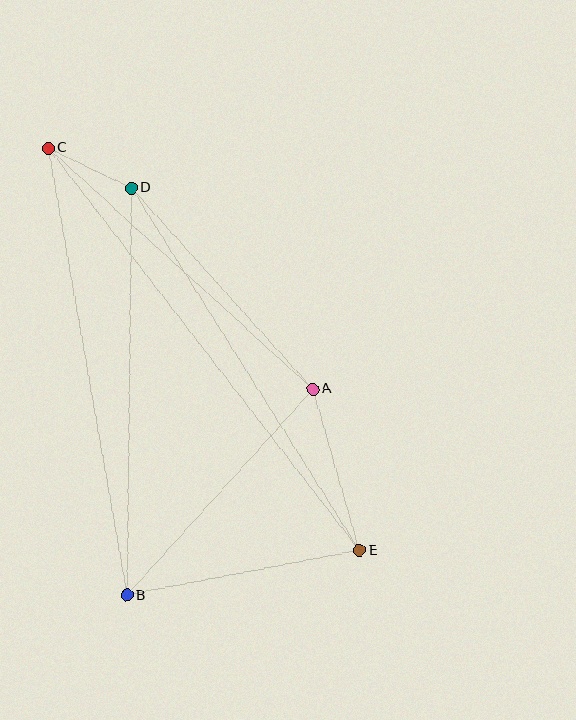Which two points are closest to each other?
Points C and D are closest to each other.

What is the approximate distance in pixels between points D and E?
The distance between D and E is approximately 428 pixels.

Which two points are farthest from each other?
Points C and E are farthest from each other.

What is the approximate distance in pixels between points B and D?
The distance between B and D is approximately 407 pixels.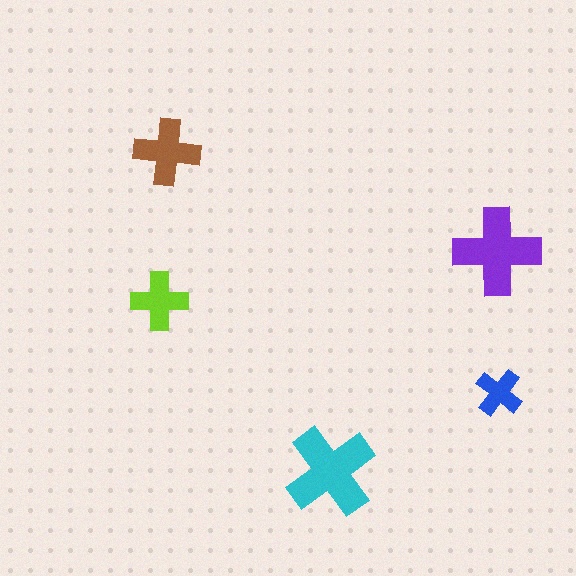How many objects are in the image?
There are 5 objects in the image.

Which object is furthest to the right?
The blue cross is rightmost.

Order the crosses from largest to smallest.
the cyan one, the purple one, the brown one, the lime one, the blue one.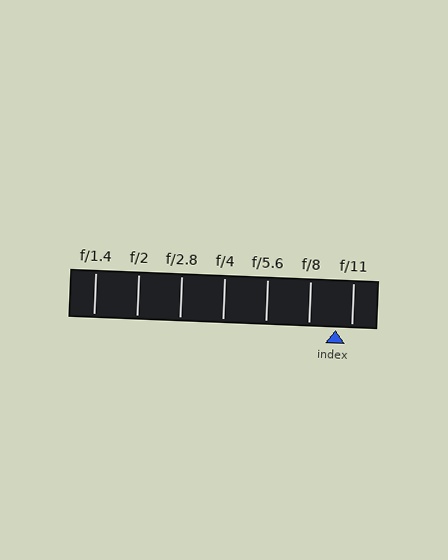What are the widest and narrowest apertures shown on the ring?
The widest aperture shown is f/1.4 and the narrowest is f/11.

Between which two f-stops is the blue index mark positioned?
The index mark is between f/8 and f/11.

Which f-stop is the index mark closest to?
The index mark is closest to f/11.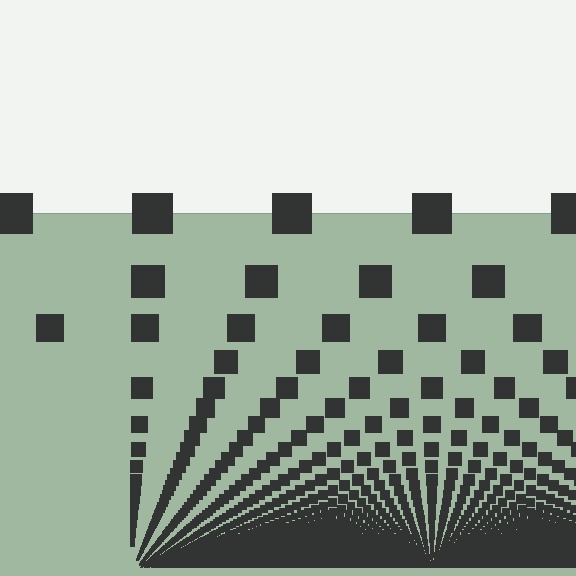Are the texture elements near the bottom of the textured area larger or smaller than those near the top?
Smaller. The gradient is inverted — elements near the bottom are smaller and denser.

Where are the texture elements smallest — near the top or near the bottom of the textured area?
Near the bottom.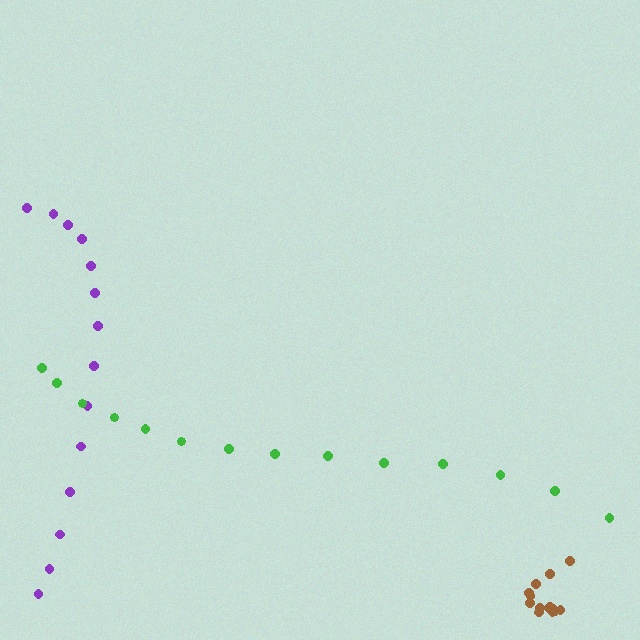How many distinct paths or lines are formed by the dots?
There are 3 distinct paths.